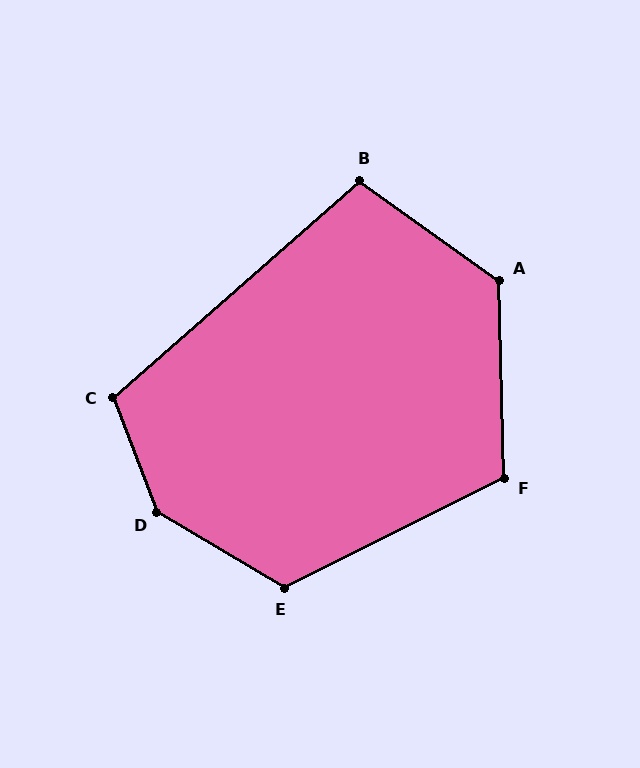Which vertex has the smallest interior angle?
B, at approximately 103 degrees.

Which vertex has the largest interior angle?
D, at approximately 142 degrees.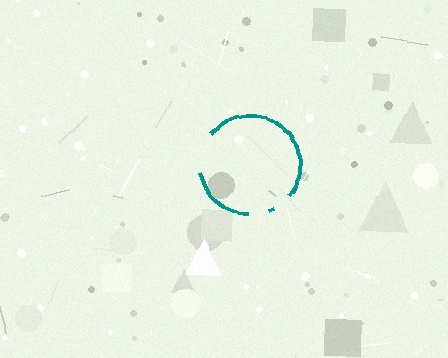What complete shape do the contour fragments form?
The contour fragments form a circle.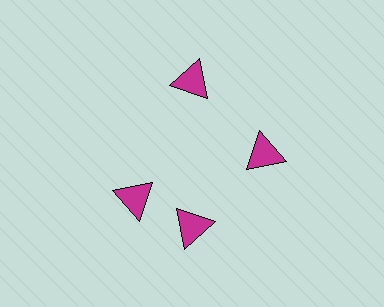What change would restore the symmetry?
The symmetry would be restored by rotating it back into even spacing with its neighbors so that all 4 triangles sit at equal angles and equal distance from the center.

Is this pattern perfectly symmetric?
No. The 4 magenta triangles are arranged in a ring, but one element near the 9 o'clock position is rotated out of alignment along the ring, breaking the 4-fold rotational symmetry.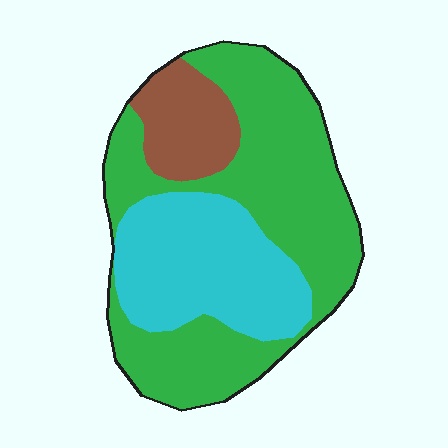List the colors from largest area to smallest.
From largest to smallest: green, cyan, brown.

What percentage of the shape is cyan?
Cyan covers about 30% of the shape.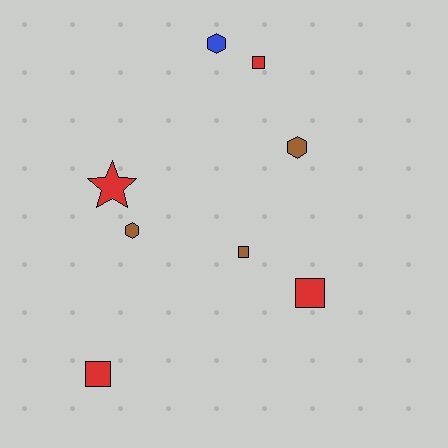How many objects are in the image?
There are 8 objects.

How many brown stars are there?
There are no brown stars.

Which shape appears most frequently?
Square, with 4 objects.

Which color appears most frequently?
Red, with 4 objects.